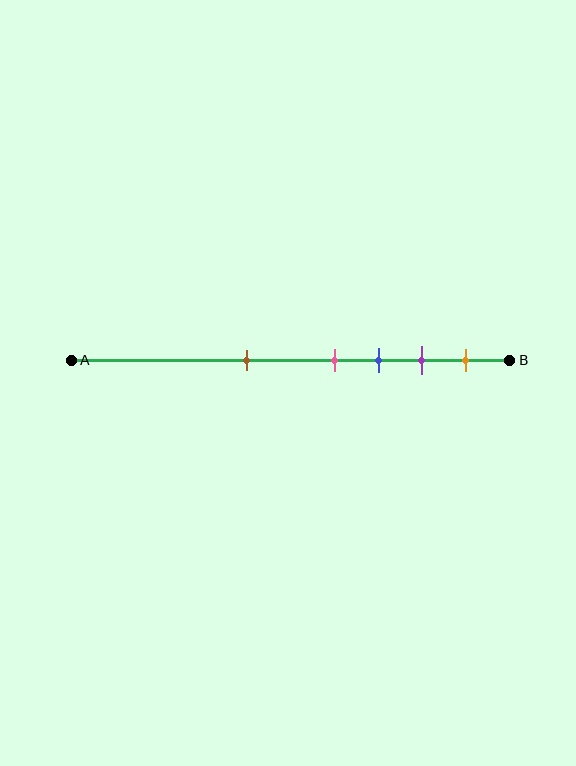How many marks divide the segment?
There are 5 marks dividing the segment.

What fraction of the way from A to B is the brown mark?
The brown mark is approximately 40% (0.4) of the way from A to B.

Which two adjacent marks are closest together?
The pink and blue marks are the closest adjacent pair.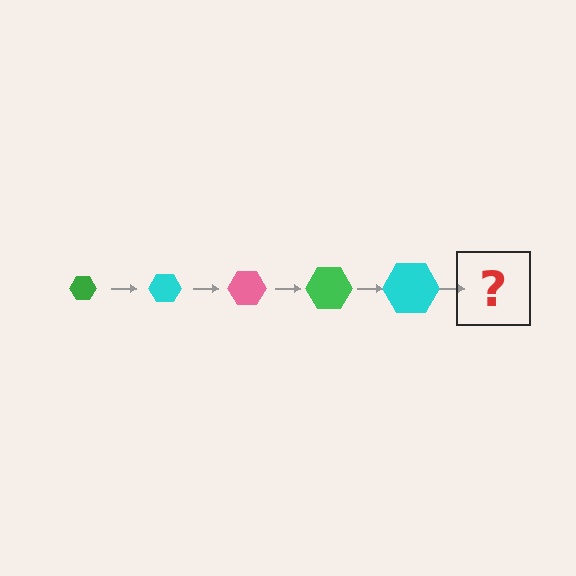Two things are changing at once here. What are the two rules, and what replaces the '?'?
The two rules are that the hexagon grows larger each step and the color cycles through green, cyan, and pink. The '?' should be a pink hexagon, larger than the previous one.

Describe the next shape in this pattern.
It should be a pink hexagon, larger than the previous one.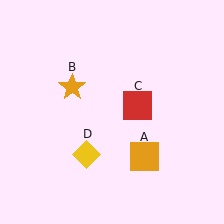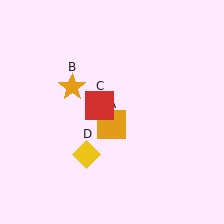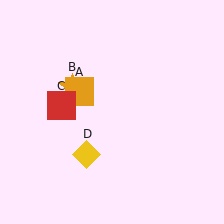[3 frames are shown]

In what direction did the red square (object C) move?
The red square (object C) moved left.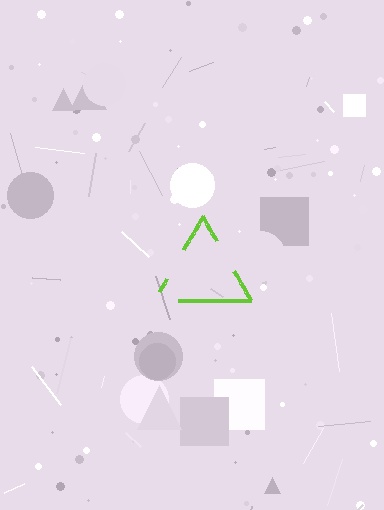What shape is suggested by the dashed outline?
The dashed outline suggests a triangle.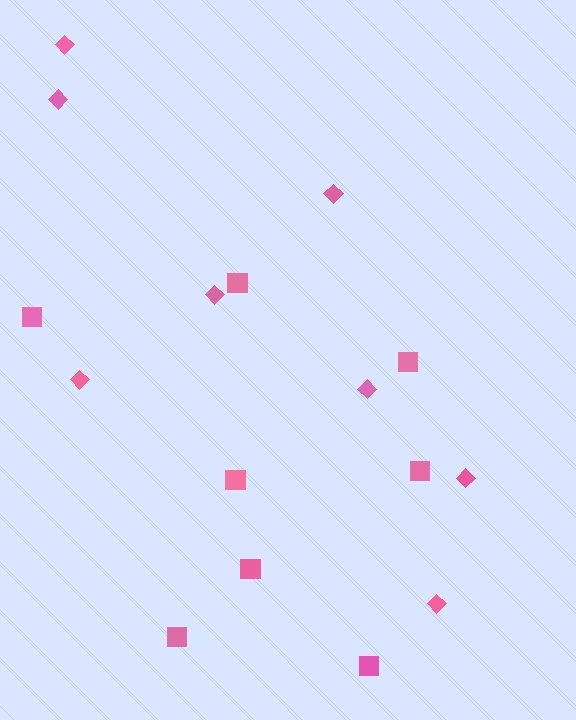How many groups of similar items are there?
There are 2 groups: one group of diamonds (8) and one group of squares (8).